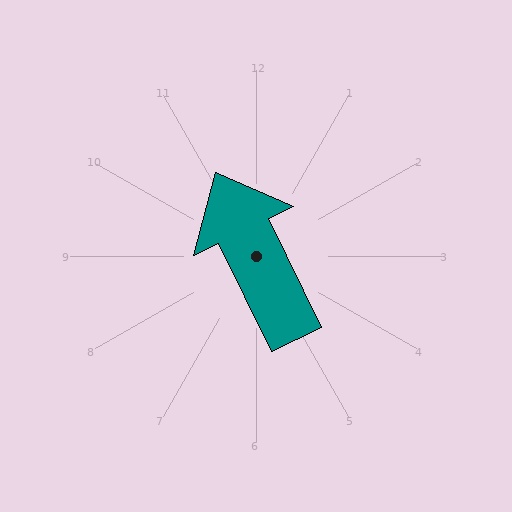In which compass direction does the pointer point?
Northwest.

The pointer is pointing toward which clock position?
Roughly 11 o'clock.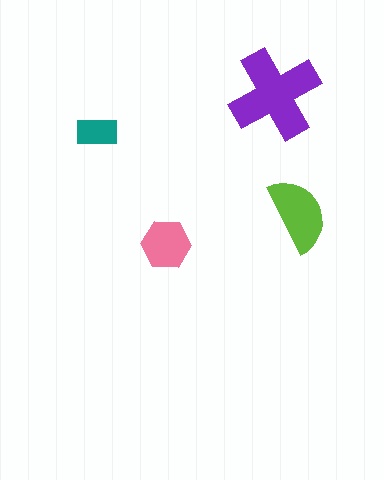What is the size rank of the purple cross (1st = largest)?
1st.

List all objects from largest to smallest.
The purple cross, the lime semicircle, the pink hexagon, the teal rectangle.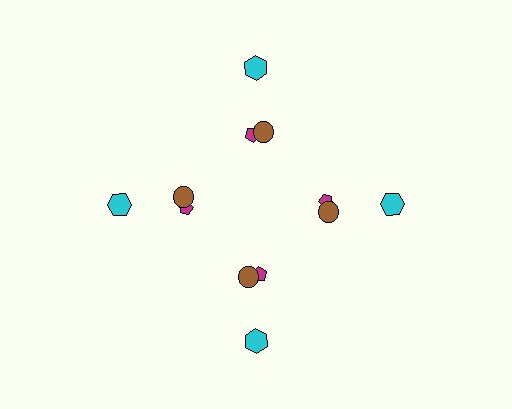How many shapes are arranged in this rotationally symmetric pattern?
There are 12 shapes, arranged in 4 groups of 3.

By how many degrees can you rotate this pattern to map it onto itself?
The pattern maps onto itself every 90 degrees of rotation.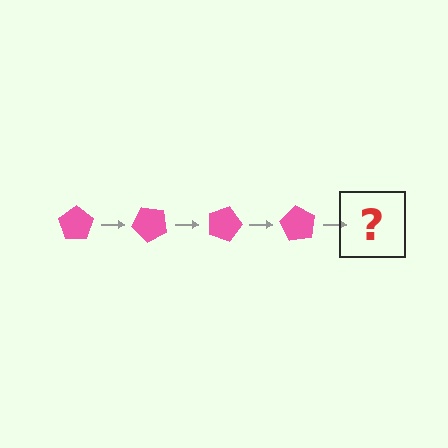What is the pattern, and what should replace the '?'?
The pattern is that the pentagon rotates 45 degrees each step. The '?' should be a pink pentagon rotated 180 degrees.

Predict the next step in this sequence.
The next step is a pink pentagon rotated 180 degrees.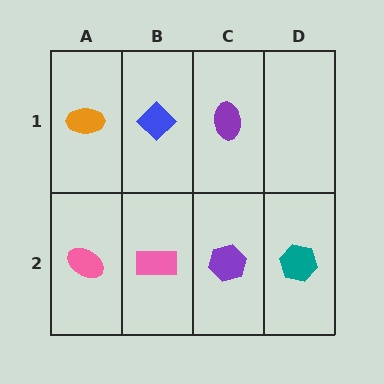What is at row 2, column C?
A purple hexagon.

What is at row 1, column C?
A purple ellipse.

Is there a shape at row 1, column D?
No, that cell is empty.